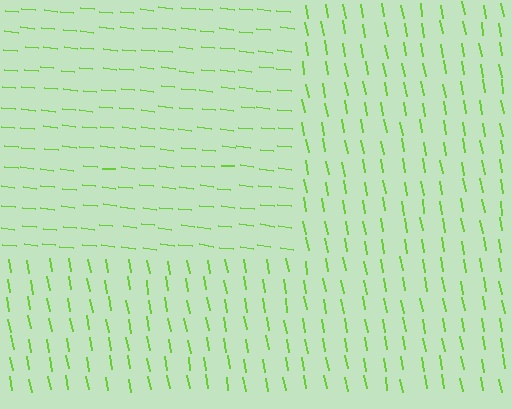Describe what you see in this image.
The image is filled with small lime line segments. A rectangle region in the image has lines oriented differently from the surrounding lines, creating a visible texture boundary.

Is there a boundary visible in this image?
Yes, there is a texture boundary formed by a change in line orientation.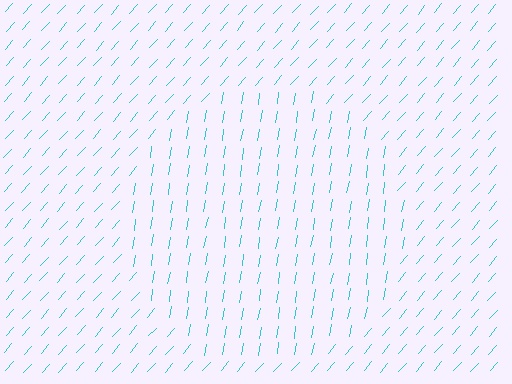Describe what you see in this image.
The image is filled with small cyan line segments. A circle region in the image has lines oriented differently from the surrounding lines, creating a visible texture boundary.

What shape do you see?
I see a circle.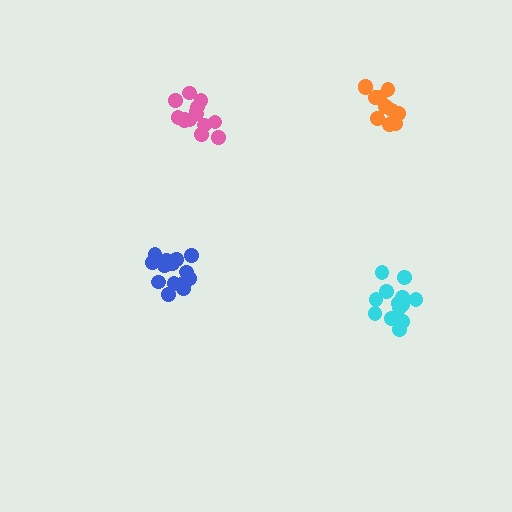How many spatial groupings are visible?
There are 4 spatial groupings.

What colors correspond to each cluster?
The clusters are colored: blue, pink, orange, cyan.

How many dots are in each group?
Group 1: 14 dots, Group 2: 14 dots, Group 3: 11 dots, Group 4: 13 dots (52 total).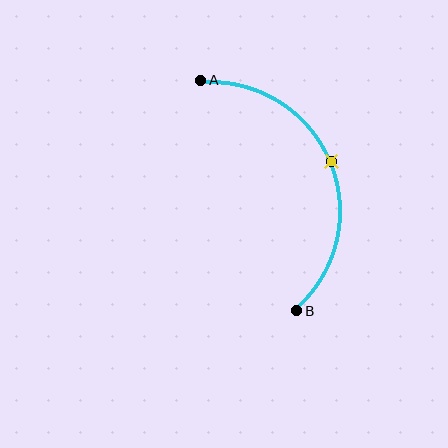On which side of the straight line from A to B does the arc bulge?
The arc bulges to the right of the straight line connecting A and B.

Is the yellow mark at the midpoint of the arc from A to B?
Yes. The yellow mark lies on the arc at equal arc-length from both A and B — it is the arc midpoint.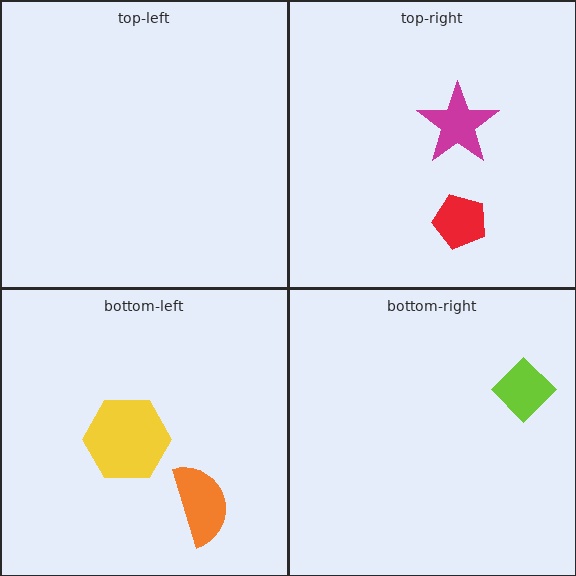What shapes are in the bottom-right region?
The lime diamond.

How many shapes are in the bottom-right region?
1.